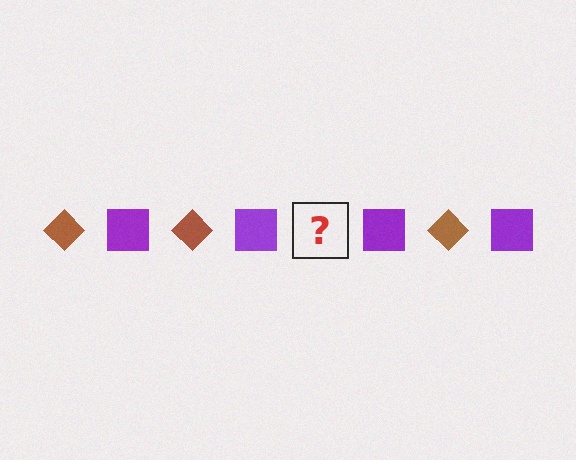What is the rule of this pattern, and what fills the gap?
The rule is that the pattern alternates between brown diamond and purple square. The gap should be filled with a brown diamond.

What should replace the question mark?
The question mark should be replaced with a brown diamond.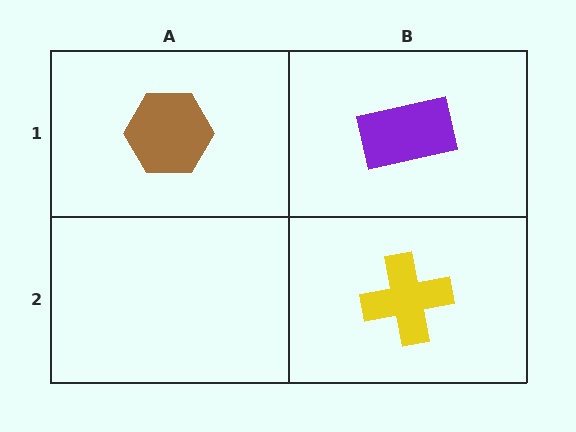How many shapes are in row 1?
2 shapes.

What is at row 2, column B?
A yellow cross.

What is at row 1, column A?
A brown hexagon.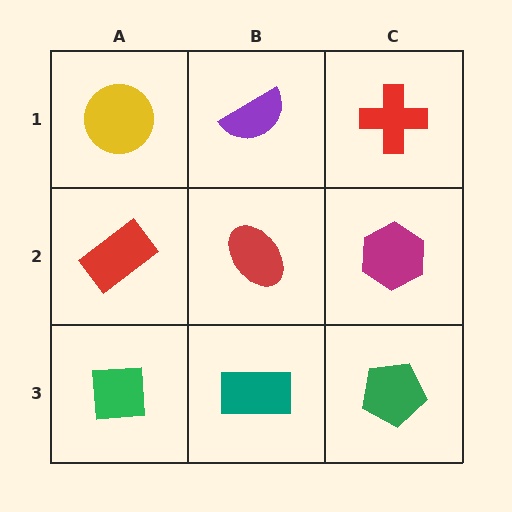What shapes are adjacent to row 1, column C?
A magenta hexagon (row 2, column C), a purple semicircle (row 1, column B).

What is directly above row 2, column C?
A red cross.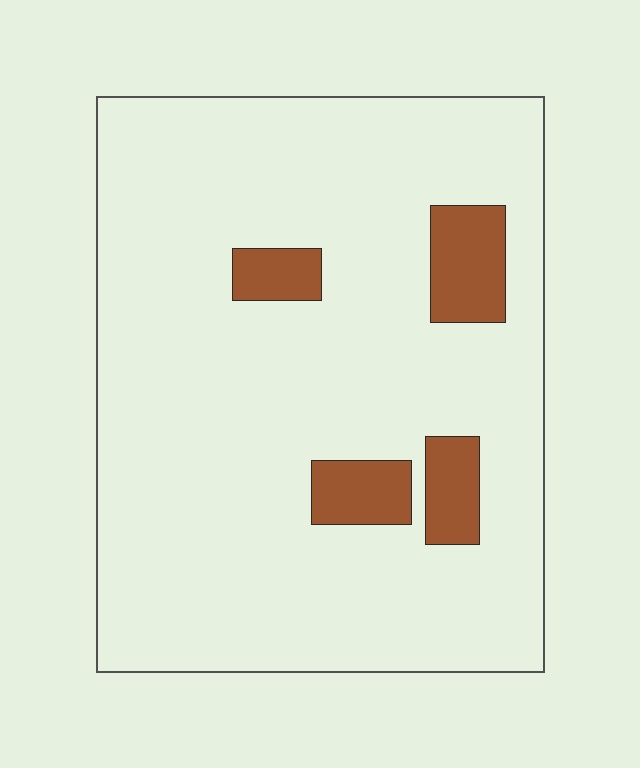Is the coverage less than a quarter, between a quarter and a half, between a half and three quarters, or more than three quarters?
Less than a quarter.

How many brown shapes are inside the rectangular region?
4.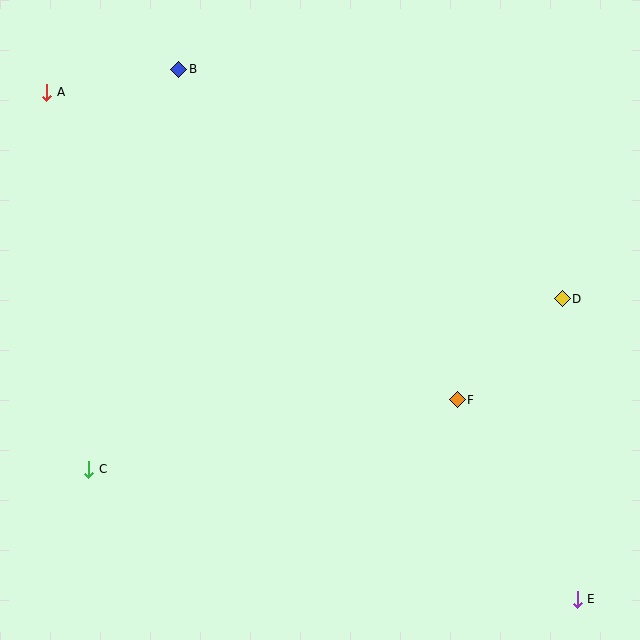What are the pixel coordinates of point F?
Point F is at (457, 400).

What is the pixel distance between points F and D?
The distance between F and D is 146 pixels.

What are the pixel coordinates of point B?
Point B is at (179, 69).